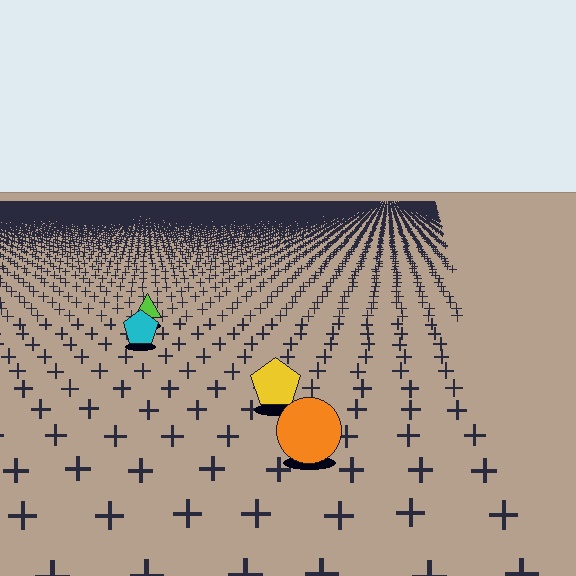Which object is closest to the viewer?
The orange circle is closest. The texture marks near it are larger and more spread out.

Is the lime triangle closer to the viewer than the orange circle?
No. The orange circle is closer — you can tell from the texture gradient: the ground texture is coarser near it.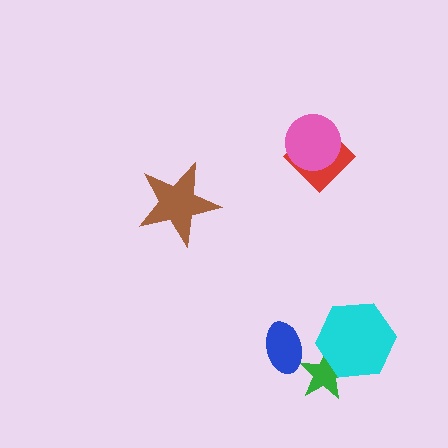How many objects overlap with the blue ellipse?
1 object overlaps with the blue ellipse.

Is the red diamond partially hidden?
Yes, it is partially covered by another shape.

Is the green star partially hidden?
Yes, it is partially covered by another shape.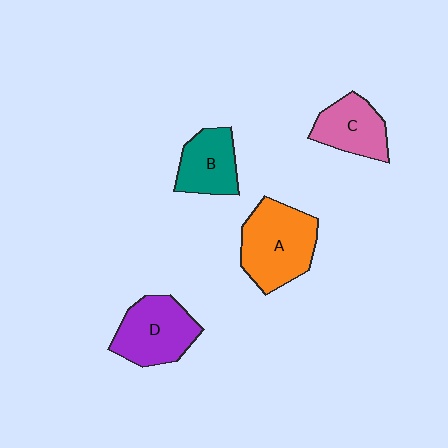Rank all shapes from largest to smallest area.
From largest to smallest: A (orange), D (purple), C (pink), B (teal).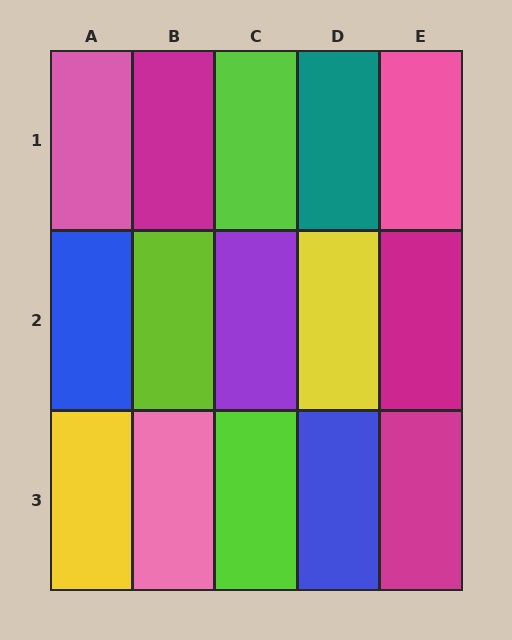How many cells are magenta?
3 cells are magenta.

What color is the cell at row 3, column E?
Magenta.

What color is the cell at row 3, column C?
Lime.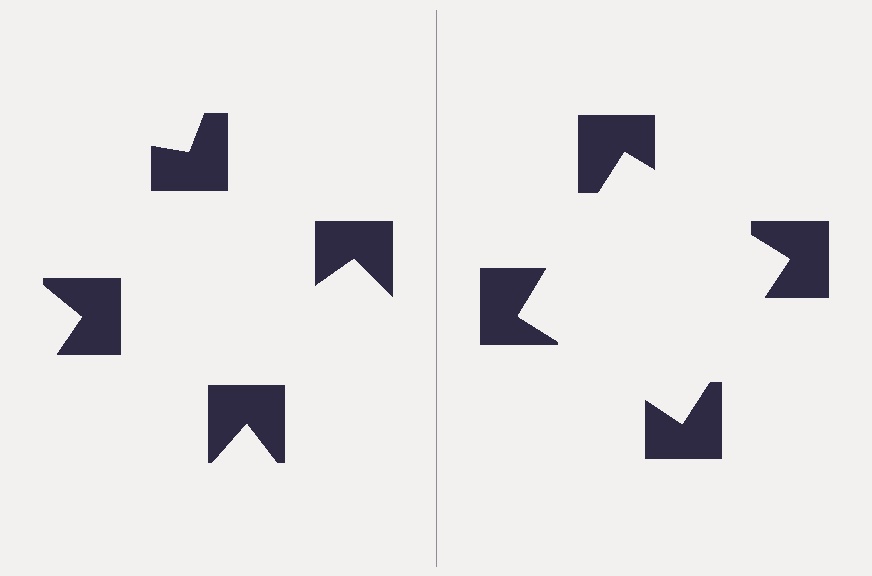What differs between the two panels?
The notched squares are positioned identically on both sides; only the wedge orientations differ. On the right they align to a square; on the left they are misaligned.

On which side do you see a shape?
An illusory square appears on the right side. On the left side the wedge cuts are rotated, so no coherent shape forms.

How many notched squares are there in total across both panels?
8 — 4 on each side.